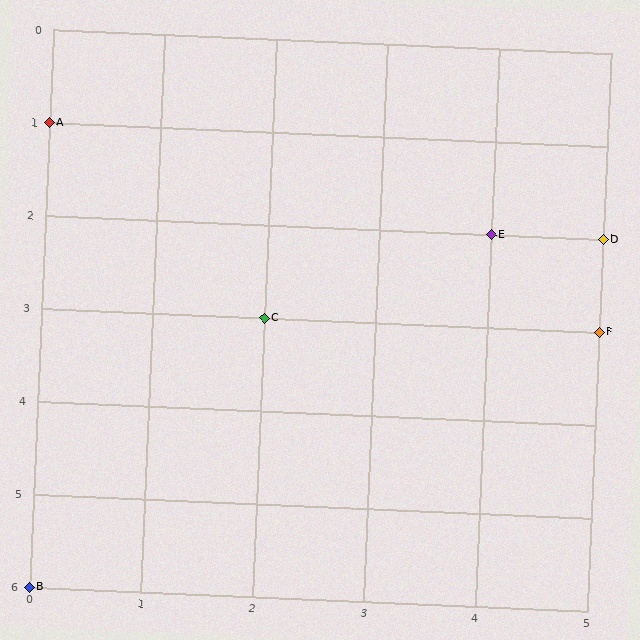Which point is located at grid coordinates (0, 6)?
Point B is at (0, 6).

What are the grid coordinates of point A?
Point A is at grid coordinates (0, 1).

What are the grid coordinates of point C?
Point C is at grid coordinates (2, 3).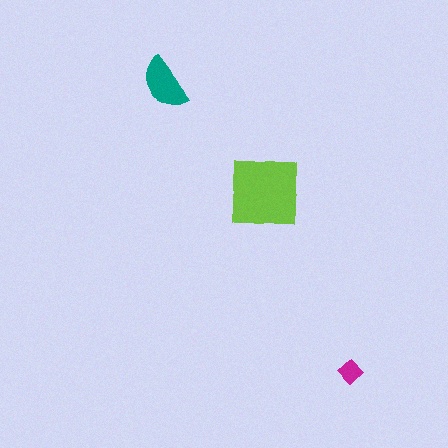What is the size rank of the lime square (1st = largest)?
1st.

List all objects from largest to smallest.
The lime square, the teal semicircle, the magenta diamond.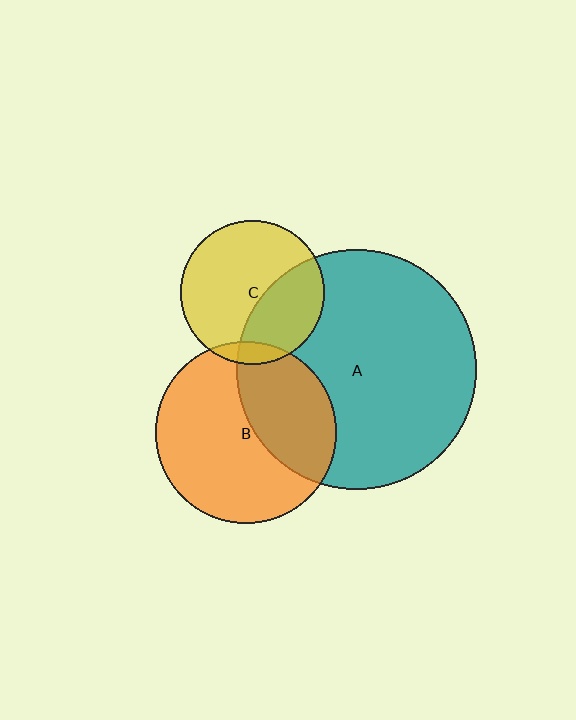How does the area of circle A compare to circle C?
Approximately 2.8 times.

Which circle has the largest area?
Circle A (teal).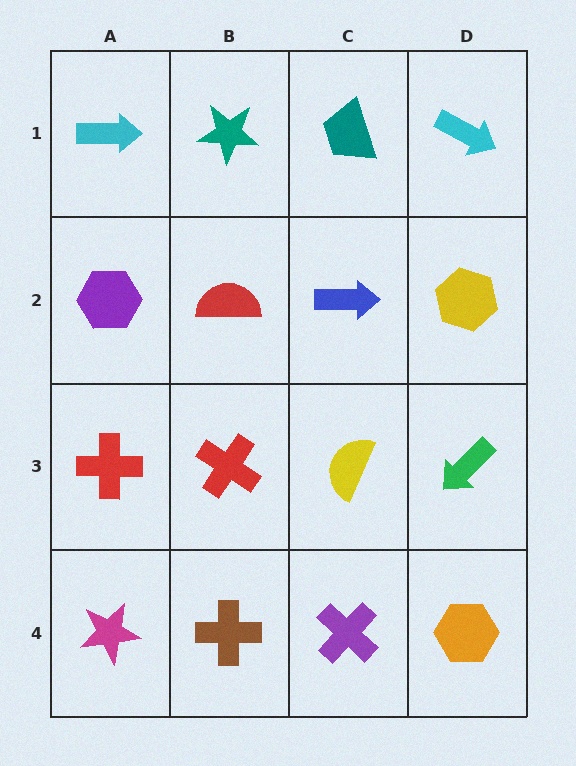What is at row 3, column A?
A red cross.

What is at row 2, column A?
A purple hexagon.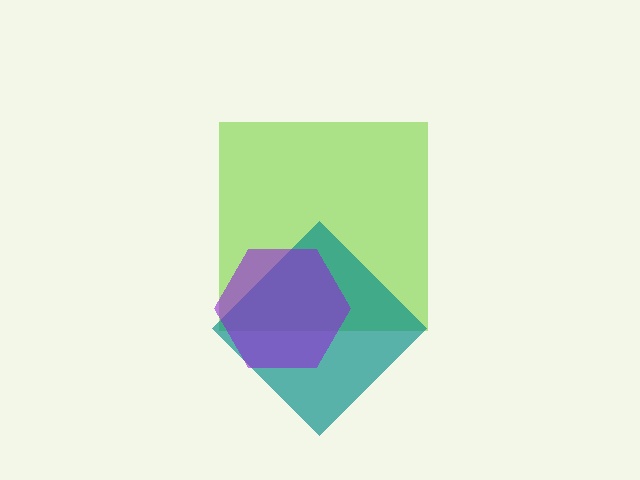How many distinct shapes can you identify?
There are 3 distinct shapes: a lime square, a teal diamond, a purple hexagon.